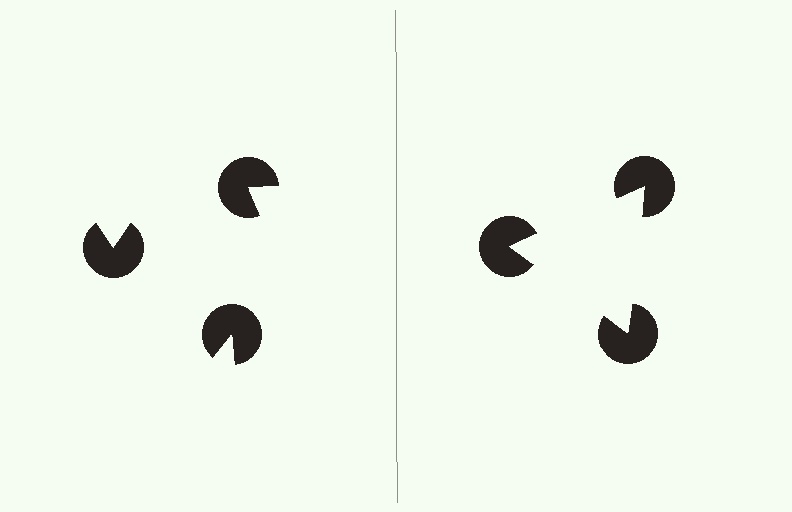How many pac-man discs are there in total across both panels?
6 — 3 on each side.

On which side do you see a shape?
An illusory triangle appears on the right side. On the left side the wedge cuts are rotated, so no coherent shape forms.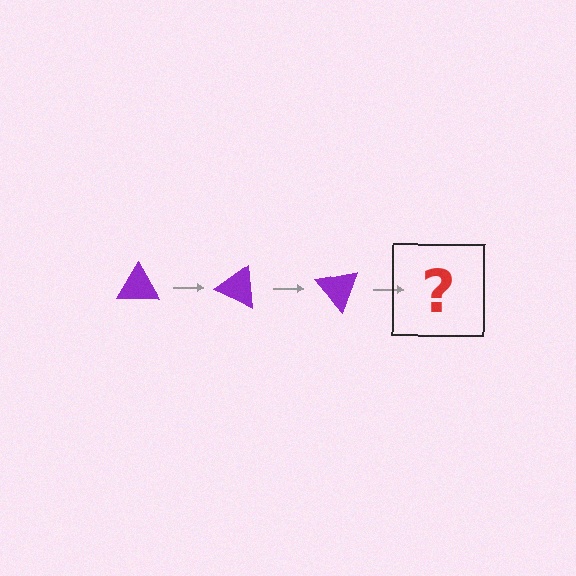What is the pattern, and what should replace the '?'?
The pattern is that the triangle rotates 25 degrees each step. The '?' should be a purple triangle rotated 75 degrees.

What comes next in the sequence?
The next element should be a purple triangle rotated 75 degrees.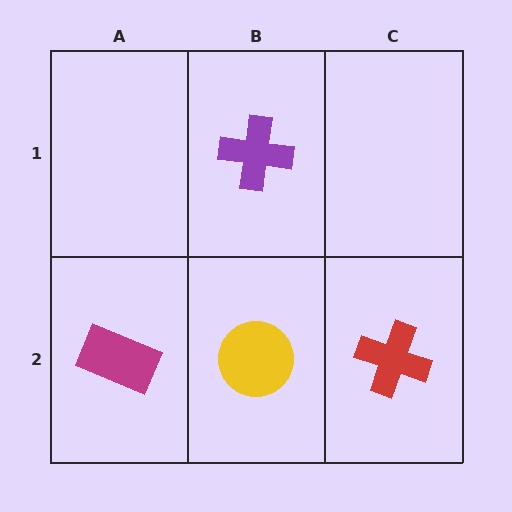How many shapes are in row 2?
3 shapes.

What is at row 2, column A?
A magenta rectangle.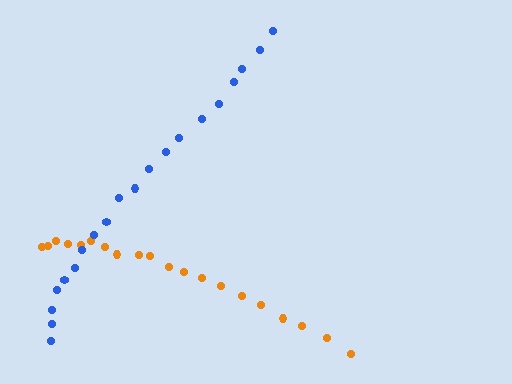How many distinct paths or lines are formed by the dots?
There are 2 distinct paths.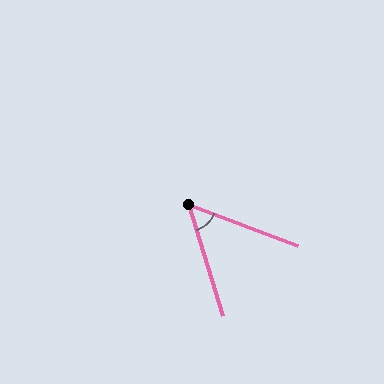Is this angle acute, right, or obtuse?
It is acute.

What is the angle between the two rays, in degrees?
Approximately 53 degrees.